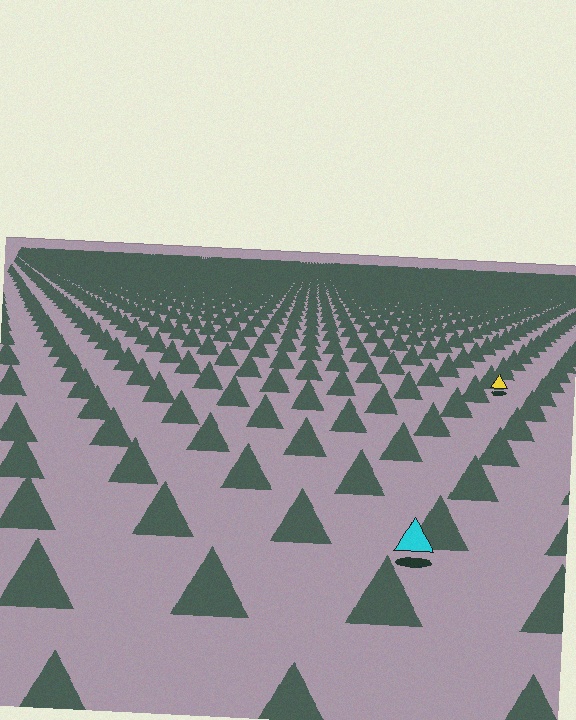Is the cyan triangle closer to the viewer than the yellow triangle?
Yes. The cyan triangle is closer — you can tell from the texture gradient: the ground texture is coarser near it.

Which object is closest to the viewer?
The cyan triangle is closest. The texture marks near it are larger and more spread out.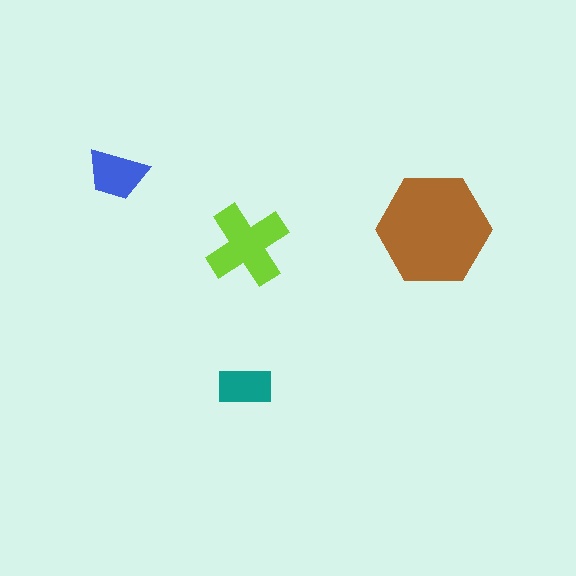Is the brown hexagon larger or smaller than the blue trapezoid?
Larger.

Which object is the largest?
The brown hexagon.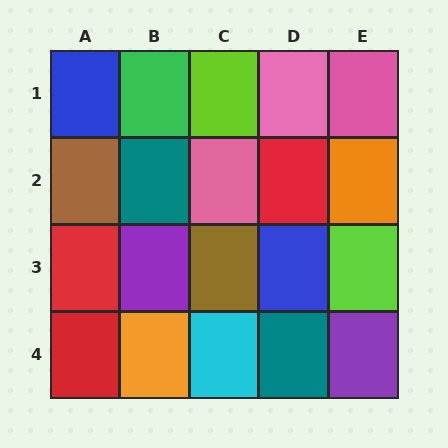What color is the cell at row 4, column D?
Teal.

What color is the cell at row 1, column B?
Green.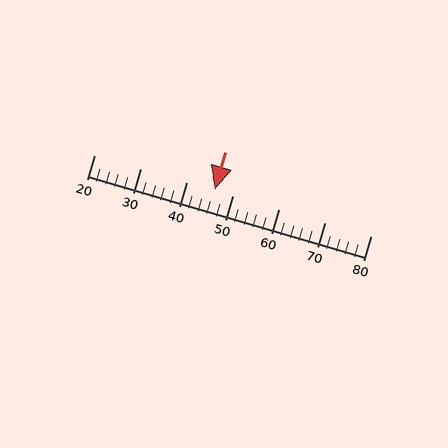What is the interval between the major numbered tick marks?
The major tick marks are spaced 10 units apart.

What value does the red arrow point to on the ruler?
The red arrow points to approximately 46.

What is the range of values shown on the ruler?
The ruler shows values from 20 to 80.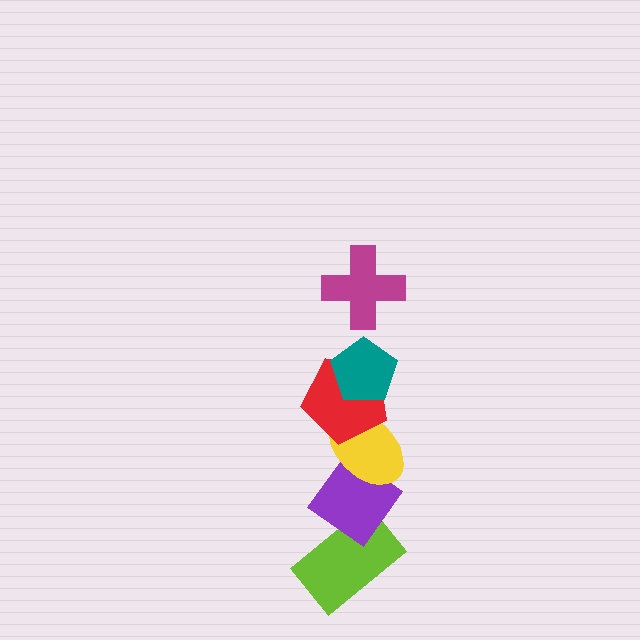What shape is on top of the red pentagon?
The teal pentagon is on top of the red pentagon.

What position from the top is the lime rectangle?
The lime rectangle is 6th from the top.